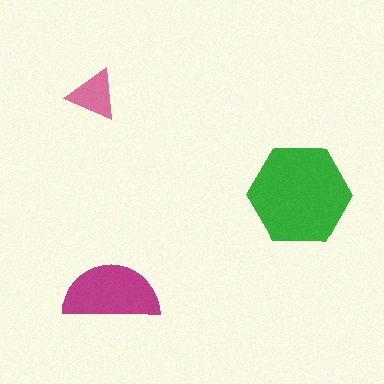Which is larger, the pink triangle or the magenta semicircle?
The magenta semicircle.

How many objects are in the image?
There are 3 objects in the image.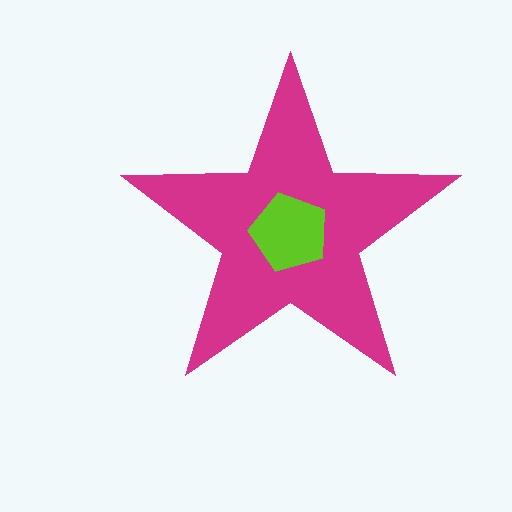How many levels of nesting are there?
2.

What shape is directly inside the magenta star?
The lime pentagon.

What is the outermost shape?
The magenta star.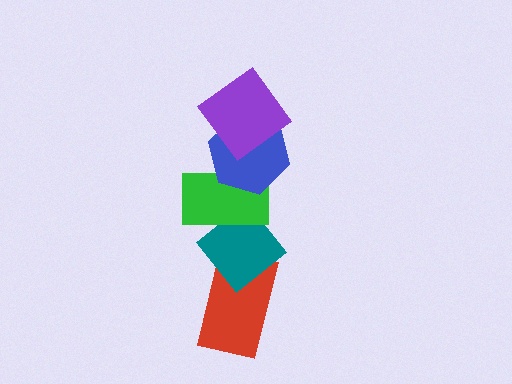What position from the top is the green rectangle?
The green rectangle is 3rd from the top.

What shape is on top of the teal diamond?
The green rectangle is on top of the teal diamond.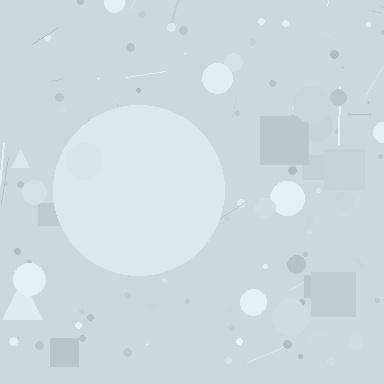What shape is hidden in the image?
A circle is hidden in the image.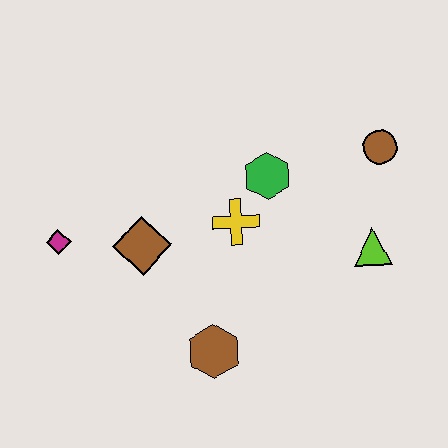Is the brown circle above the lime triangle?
Yes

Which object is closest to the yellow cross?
The green hexagon is closest to the yellow cross.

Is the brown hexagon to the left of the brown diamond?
No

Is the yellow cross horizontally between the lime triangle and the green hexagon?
No